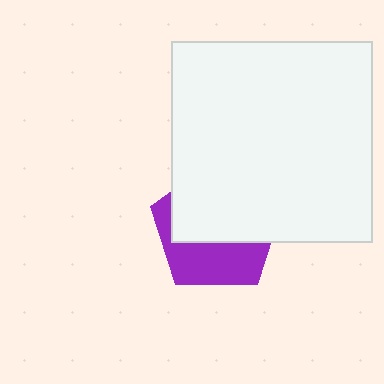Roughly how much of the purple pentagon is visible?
A small part of it is visible (roughly 41%).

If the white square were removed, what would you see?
You would see the complete purple pentagon.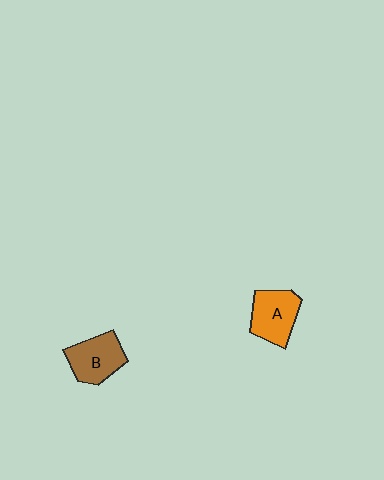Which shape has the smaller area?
Shape B (brown).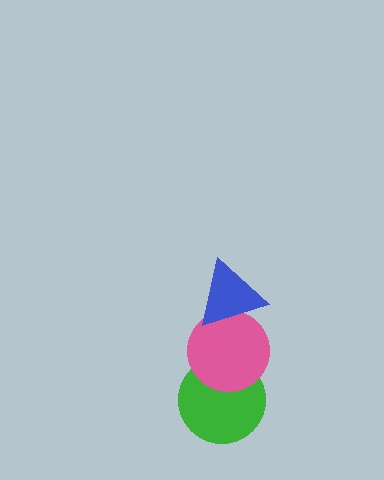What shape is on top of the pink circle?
The blue triangle is on top of the pink circle.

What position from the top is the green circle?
The green circle is 3rd from the top.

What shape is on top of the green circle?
The pink circle is on top of the green circle.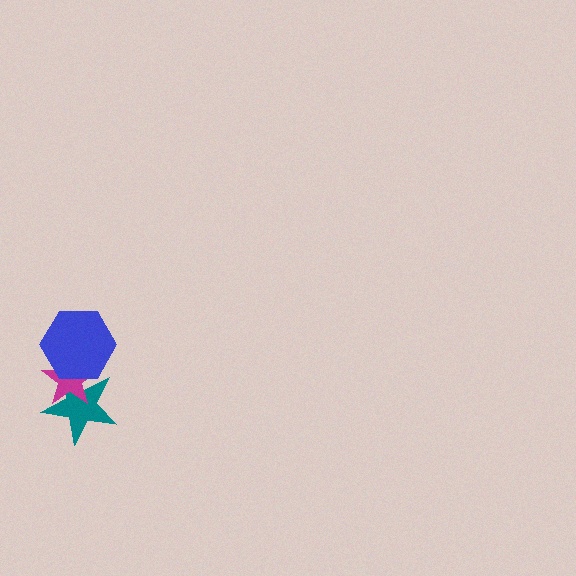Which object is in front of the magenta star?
The blue hexagon is in front of the magenta star.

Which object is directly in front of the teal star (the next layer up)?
The magenta star is directly in front of the teal star.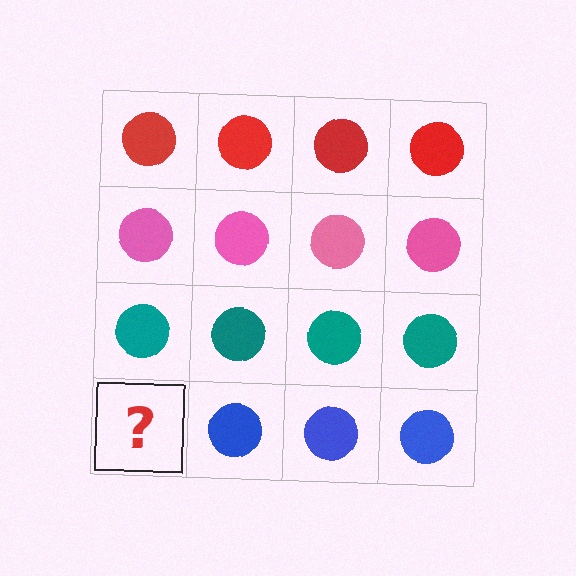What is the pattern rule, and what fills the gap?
The rule is that each row has a consistent color. The gap should be filled with a blue circle.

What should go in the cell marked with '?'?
The missing cell should contain a blue circle.